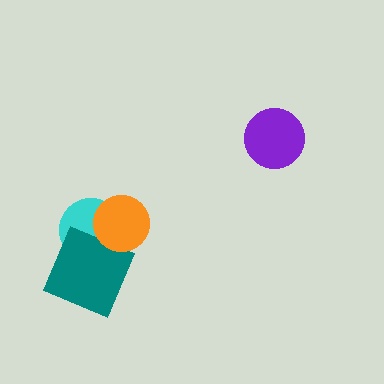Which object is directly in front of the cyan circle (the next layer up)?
The teal diamond is directly in front of the cyan circle.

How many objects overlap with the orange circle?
2 objects overlap with the orange circle.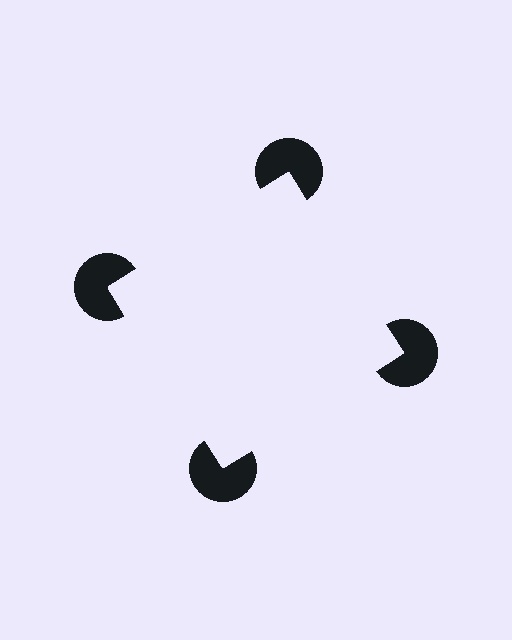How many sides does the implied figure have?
4 sides.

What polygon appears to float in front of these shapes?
An illusory square — its edges are inferred from the aligned wedge cuts in the pac-man discs, not physically drawn.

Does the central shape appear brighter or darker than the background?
It typically appears slightly brighter than the background, even though no actual brightness change is drawn.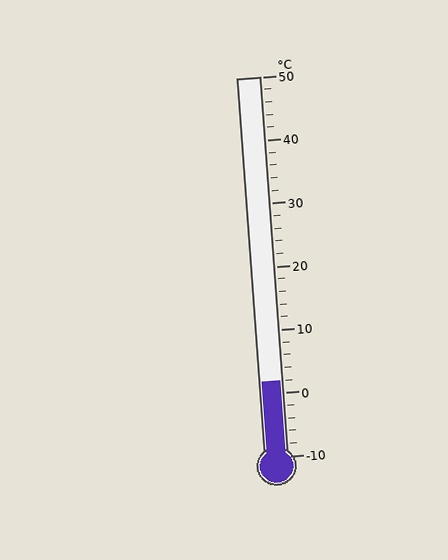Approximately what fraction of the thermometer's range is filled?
The thermometer is filled to approximately 20% of its range.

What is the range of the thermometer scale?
The thermometer scale ranges from -10°C to 50°C.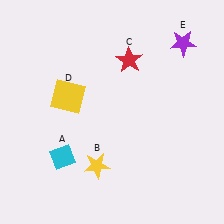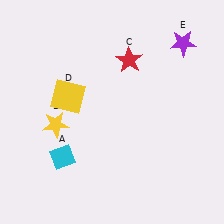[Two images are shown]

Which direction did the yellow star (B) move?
The yellow star (B) moved up.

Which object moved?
The yellow star (B) moved up.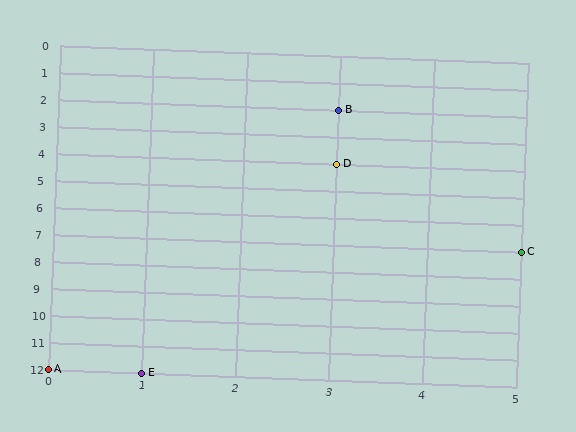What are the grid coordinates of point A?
Point A is at grid coordinates (0, 12).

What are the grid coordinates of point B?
Point B is at grid coordinates (3, 2).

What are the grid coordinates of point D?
Point D is at grid coordinates (3, 4).